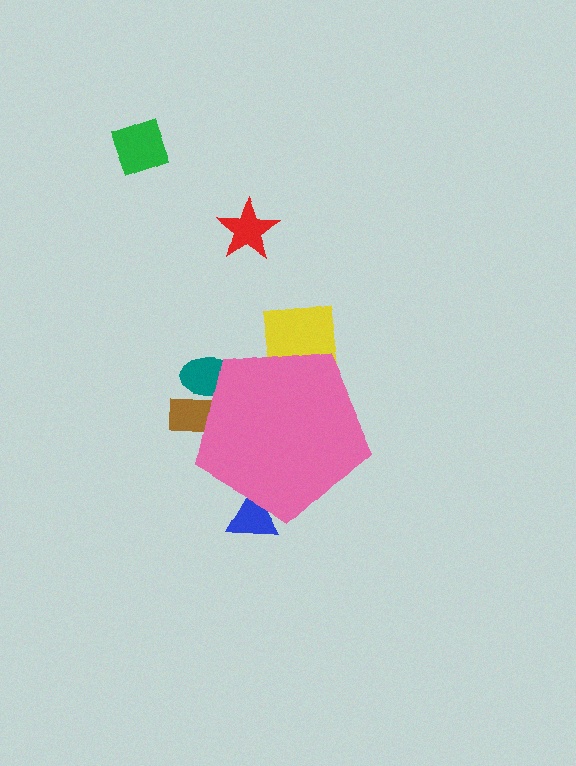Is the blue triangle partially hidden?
Yes, the blue triangle is partially hidden behind the pink pentagon.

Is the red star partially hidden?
No, the red star is fully visible.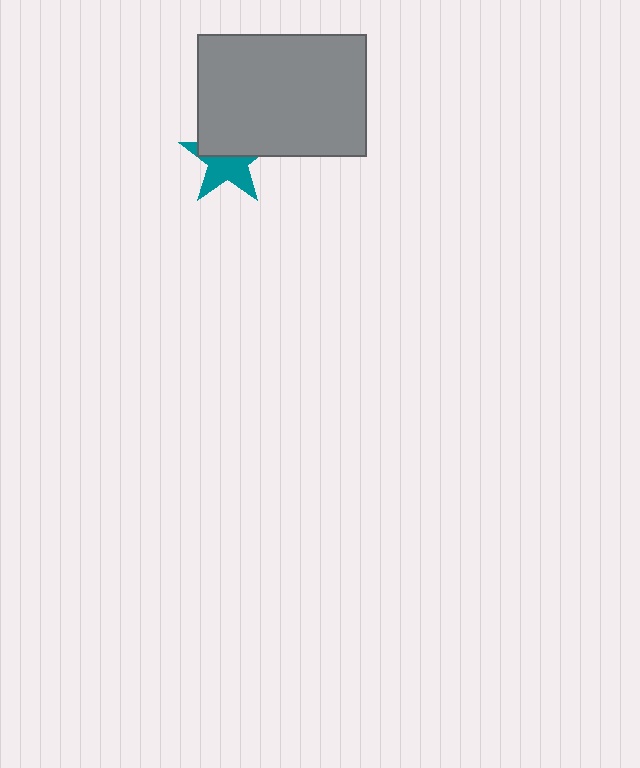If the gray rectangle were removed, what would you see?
You would see the complete teal star.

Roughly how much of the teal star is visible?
About half of it is visible (roughly 53%).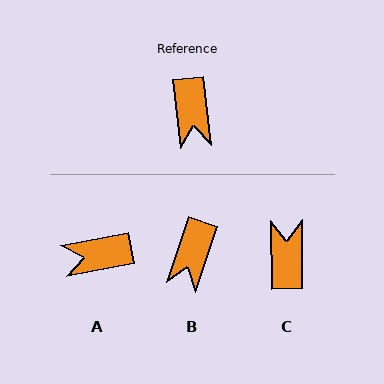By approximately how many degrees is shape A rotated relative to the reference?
Approximately 85 degrees clockwise.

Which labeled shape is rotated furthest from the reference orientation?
C, about 174 degrees away.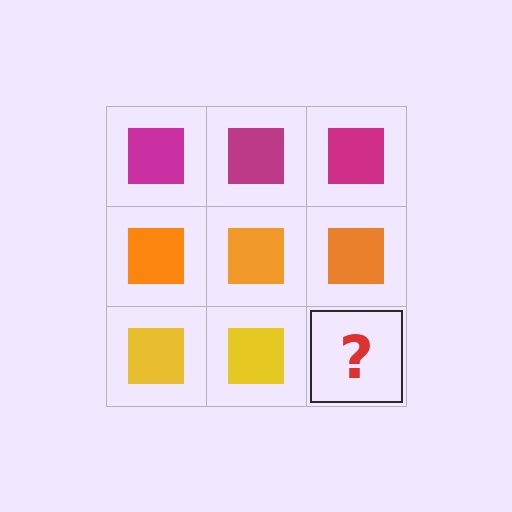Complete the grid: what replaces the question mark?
The question mark should be replaced with a yellow square.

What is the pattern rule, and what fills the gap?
The rule is that each row has a consistent color. The gap should be filled with a yellow square.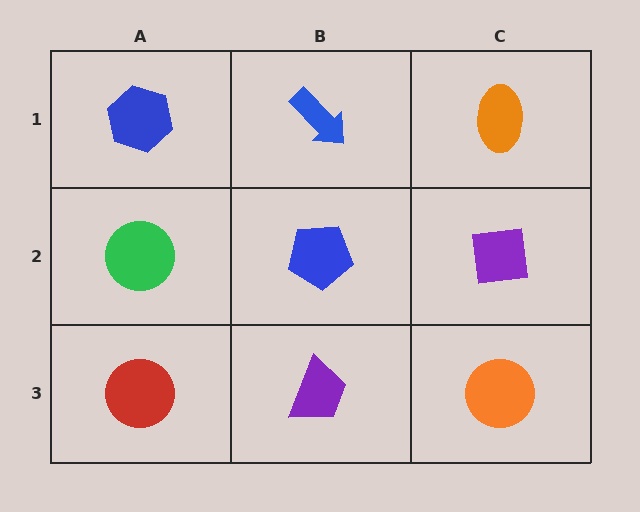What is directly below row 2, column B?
A purple trapezoid.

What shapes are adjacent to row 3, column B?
A blue pentagon (row 2, column B), a red circle (row 3, column A), an orange circle (row 3, column C).